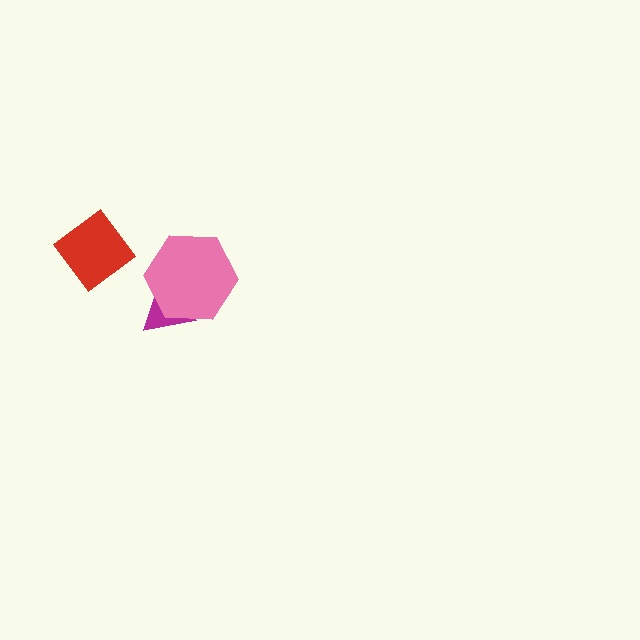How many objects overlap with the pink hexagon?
1 object overlaps with the pink hexagon.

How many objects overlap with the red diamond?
0 objects overlap with the red diamond.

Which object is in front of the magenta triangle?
The pink hexagon is in front of the magenta triangle.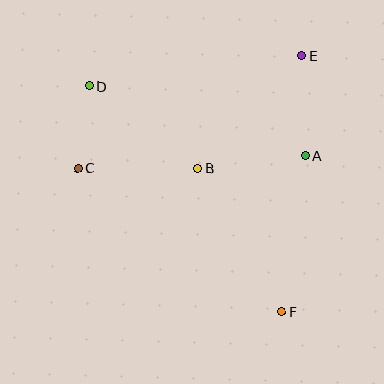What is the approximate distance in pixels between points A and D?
The distance between A and D is approximately 227 pixels.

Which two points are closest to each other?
Points C and D are closest to each other.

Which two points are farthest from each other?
Points D and F are farthest from each other.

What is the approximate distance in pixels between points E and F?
The distance between E and F is approximately 257 pixels.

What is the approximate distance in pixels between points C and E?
The distance between C and E is approximately 251 pixels.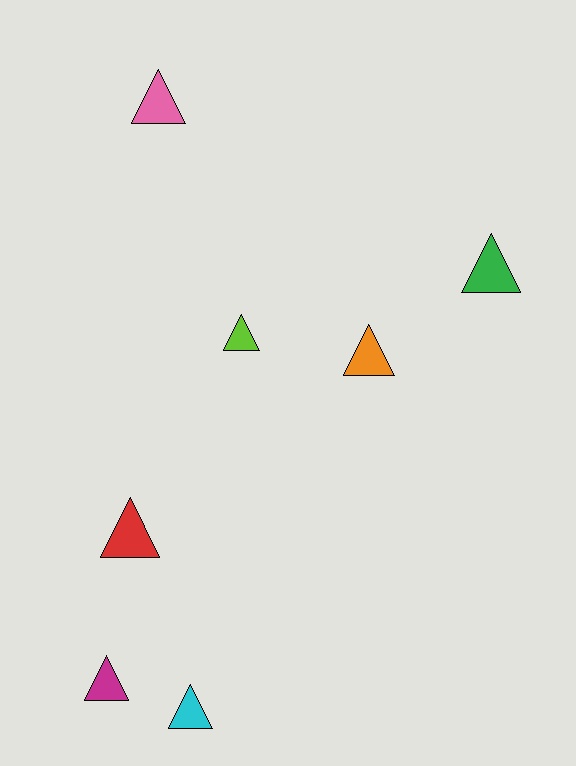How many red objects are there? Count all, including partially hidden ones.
There is 1 red object.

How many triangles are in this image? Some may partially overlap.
There are 7 triangles.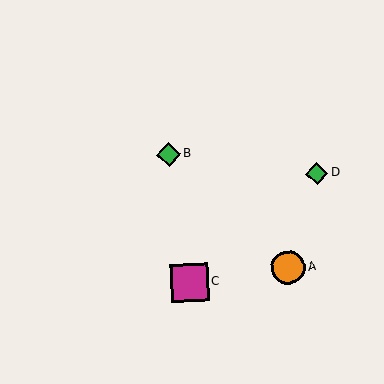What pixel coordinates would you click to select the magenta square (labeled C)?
Click at (190, 283) to select the magenta square C.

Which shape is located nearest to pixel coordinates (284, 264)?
The orange circle (labeled A) at (288, 268) is nearest to that location.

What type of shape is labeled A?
Shape A is an orange circle.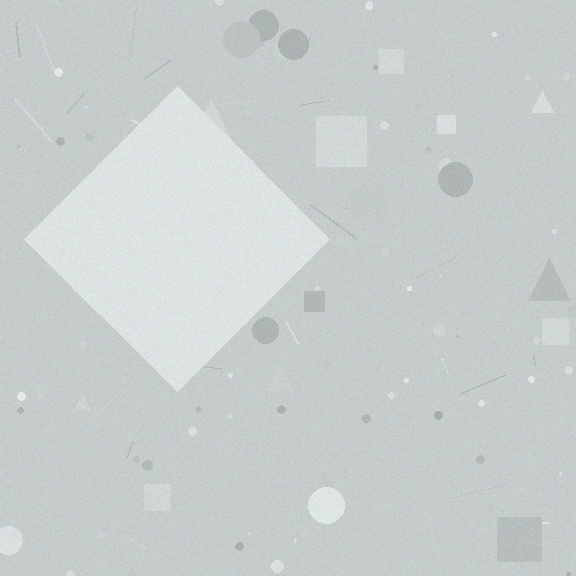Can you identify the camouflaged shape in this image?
The camouflaged shape is a diamond.